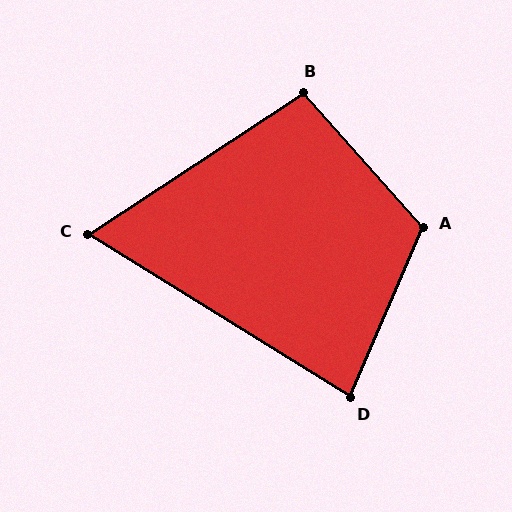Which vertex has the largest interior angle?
A, at approximately 115 degrees.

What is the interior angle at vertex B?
Approximately 98 degrees (obtuse).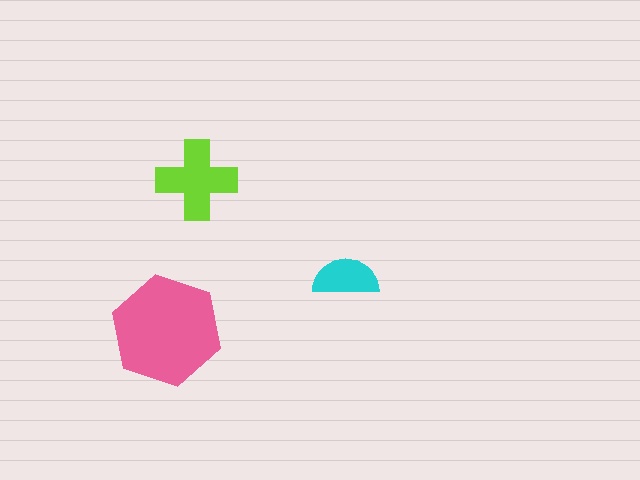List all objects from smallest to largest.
The cyan semicircle, the lime cross, the pink hexagon.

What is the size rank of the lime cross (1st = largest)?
2nd.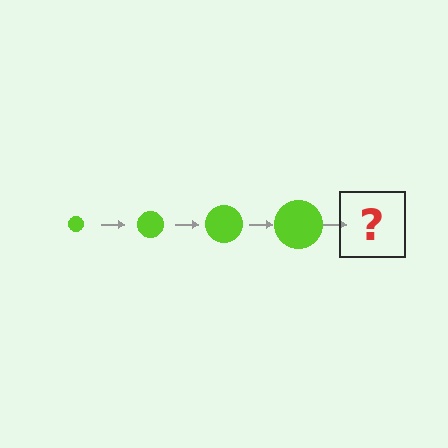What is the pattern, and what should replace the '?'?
The pattern is that the circle gets progressively larger each step. The '?' should be a lime circle, larger than the previous one.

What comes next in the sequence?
The next element should be a lime circle, larger than the previous one.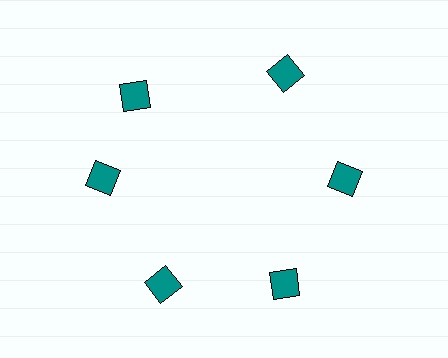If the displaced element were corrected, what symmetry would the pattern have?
It would have 6-fold rotational symmetry — the pattern would map onto itself every 60 degrees.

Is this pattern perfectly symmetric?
No. The 6 teal squares are arranged in a ring, but one element near the 11 o'clock position is rotated out of alignment along the ring, breaking the 6-fold rotational symmetry.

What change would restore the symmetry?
The symmetry would be restored by rotating it back into even spacing with its neighbors so that all 6 squares sit at equal angles and equal distance from the center.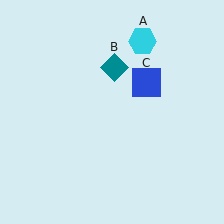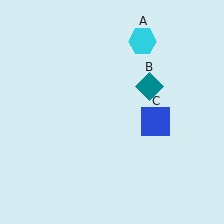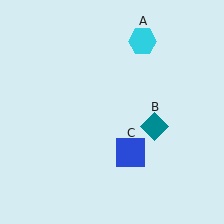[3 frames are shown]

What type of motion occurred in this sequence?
The teal diamond (object B), blue square (object C) rotated clockwise around the center of the scene.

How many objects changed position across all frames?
2 objects changed position: teal diamond (object B), blue square (object C).